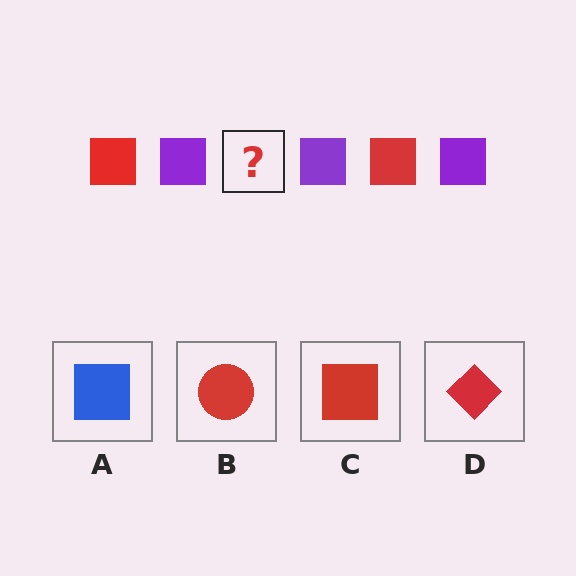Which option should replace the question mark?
Option C.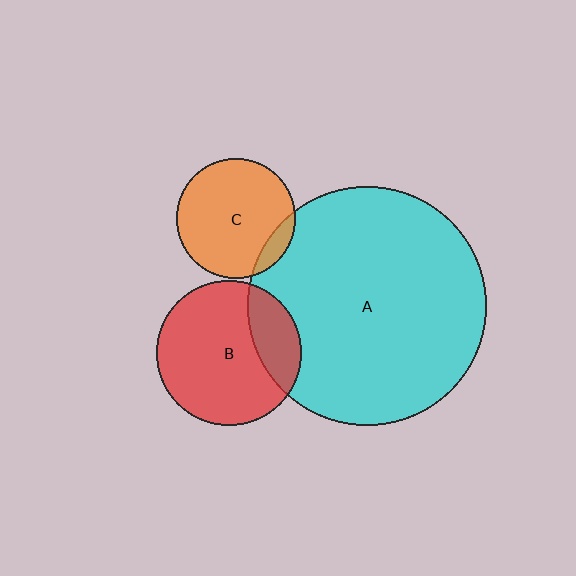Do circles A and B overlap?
Yes.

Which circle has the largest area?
Circle A (cyan).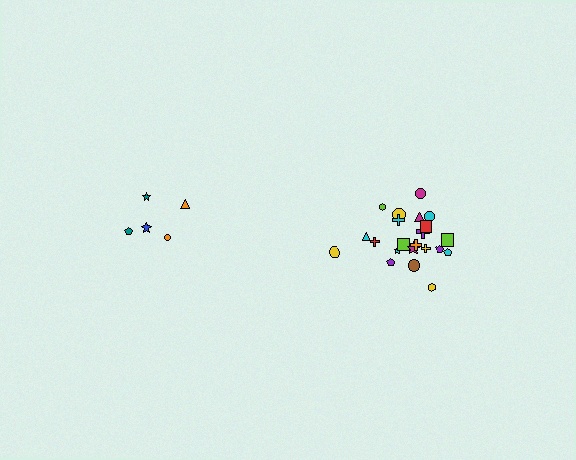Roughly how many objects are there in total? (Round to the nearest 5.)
Roughly 25 objects in total.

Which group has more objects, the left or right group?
The right group.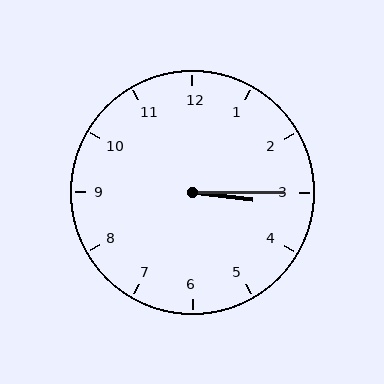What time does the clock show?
3:15.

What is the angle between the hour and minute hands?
Approximately 8 degrees.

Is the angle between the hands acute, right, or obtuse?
It is acute.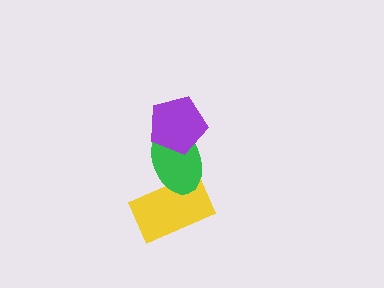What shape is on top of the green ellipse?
The purple pentagon is on top of the green ellipse.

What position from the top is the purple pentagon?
The purple pentagon is 1st from the top.